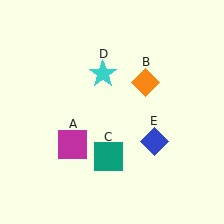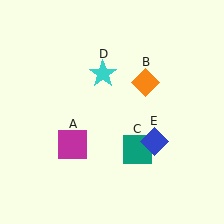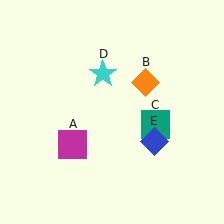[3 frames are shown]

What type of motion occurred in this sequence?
The teal square (object C) rotated counterclockwise around the center of the scene.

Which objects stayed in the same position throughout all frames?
Magenta square (object A) and orange diamond (object B) and cyan star (object D) and blue diamond (object E) remained stationary.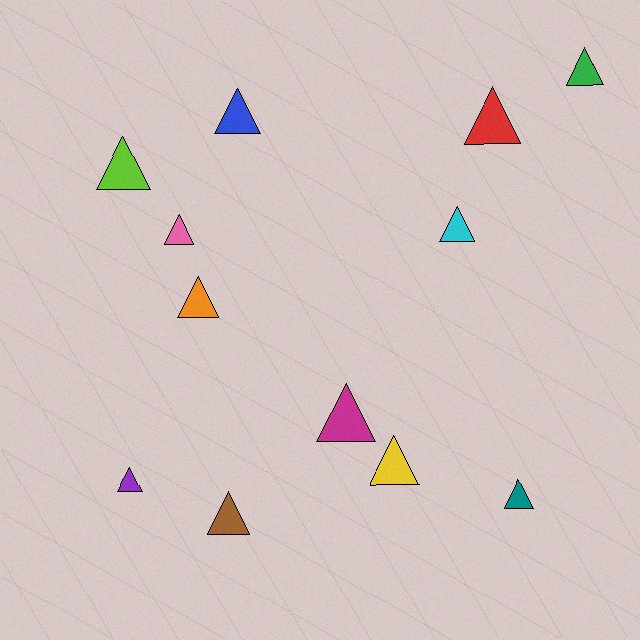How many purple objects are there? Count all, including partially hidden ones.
There is 1 purple object.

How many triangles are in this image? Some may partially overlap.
There are 12 triangles.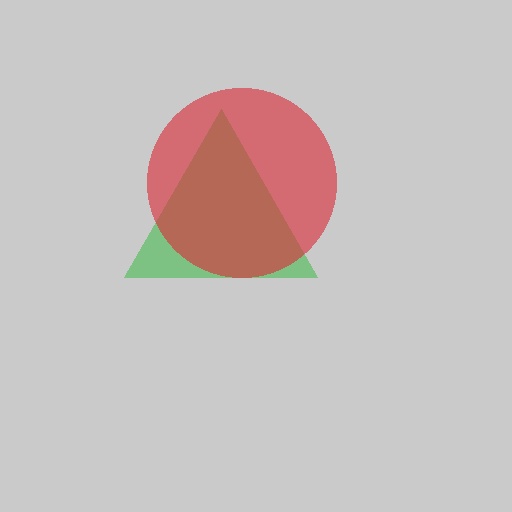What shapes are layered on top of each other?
The layered shapes are: a green triangle, a red circle.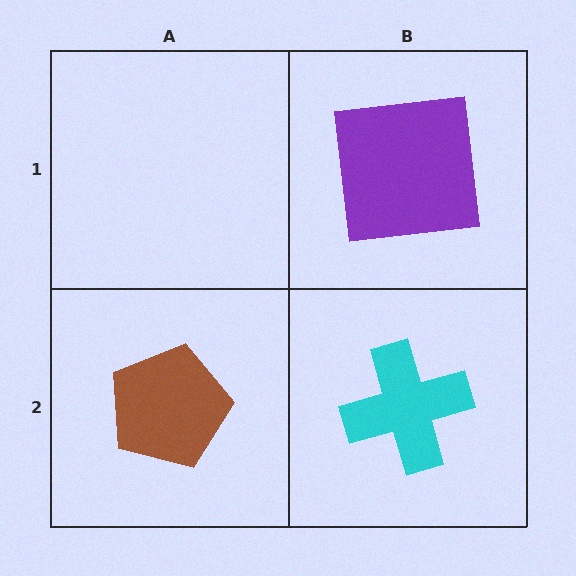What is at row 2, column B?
A cyan cross.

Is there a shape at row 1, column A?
No, that cell is empty.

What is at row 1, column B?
A purple square.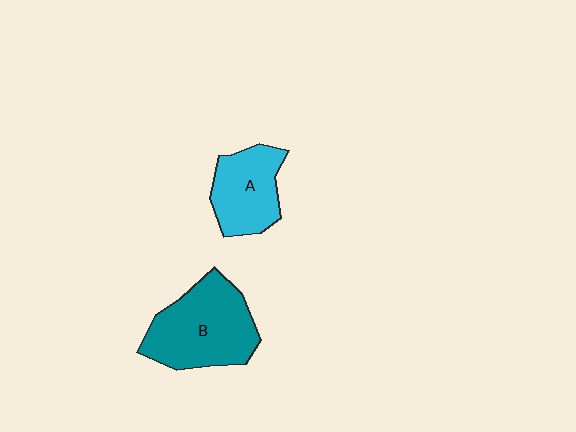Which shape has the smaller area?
Shape A (cyan).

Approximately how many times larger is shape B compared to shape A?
Approximately 1.5 times.